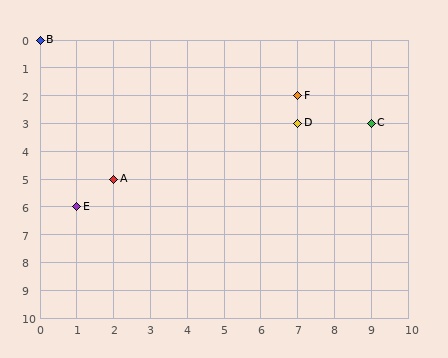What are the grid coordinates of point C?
Point C is at grid coordinates (9, 3).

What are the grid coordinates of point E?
Point E is at grid coordinates (1, 6).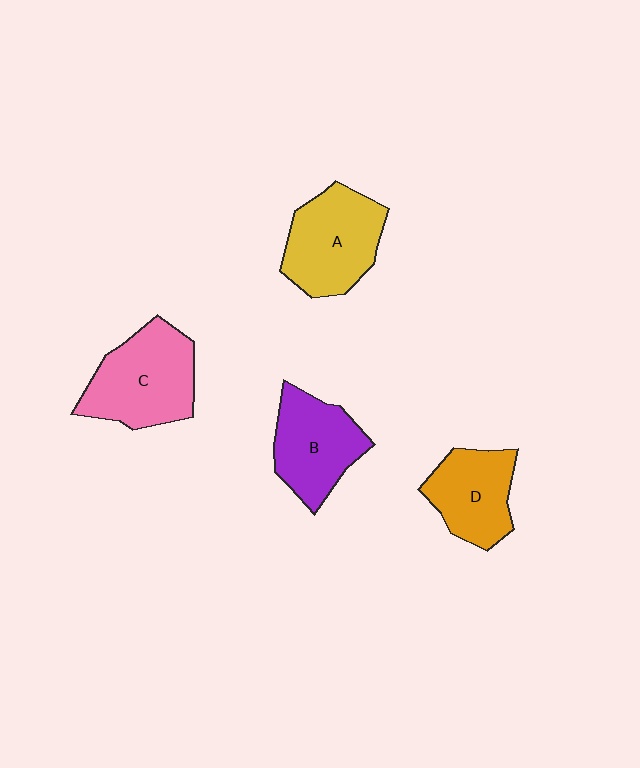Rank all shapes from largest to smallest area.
From largest to smallest: C (pink), A (yellow), B (purple), D (orange).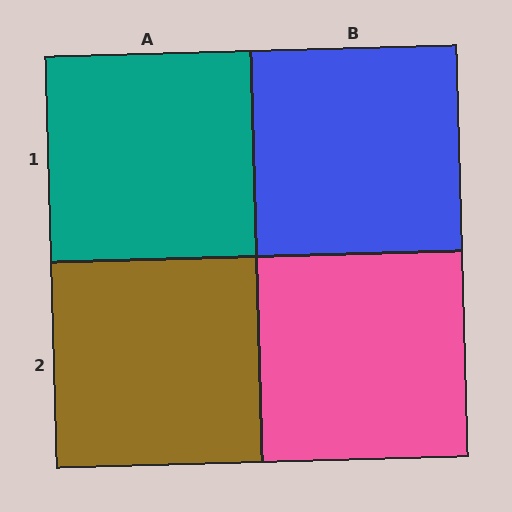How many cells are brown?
1 cell is brown.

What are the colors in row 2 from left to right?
Brown, pink.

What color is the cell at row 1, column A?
Teal.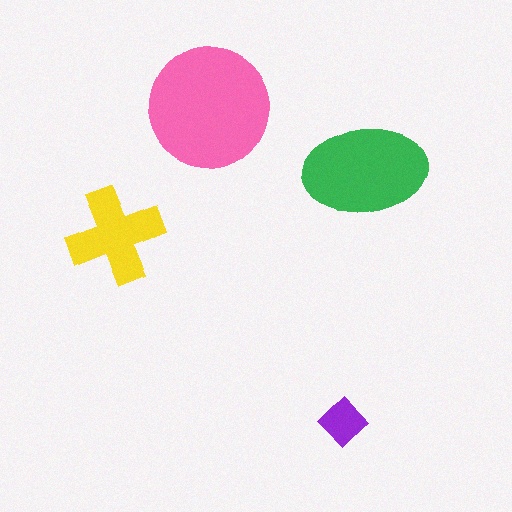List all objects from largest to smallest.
The pink circle, the green ellipse, the yellow cross, the purple diamond.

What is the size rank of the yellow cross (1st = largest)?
3rd.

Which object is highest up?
The pink circle is topmost.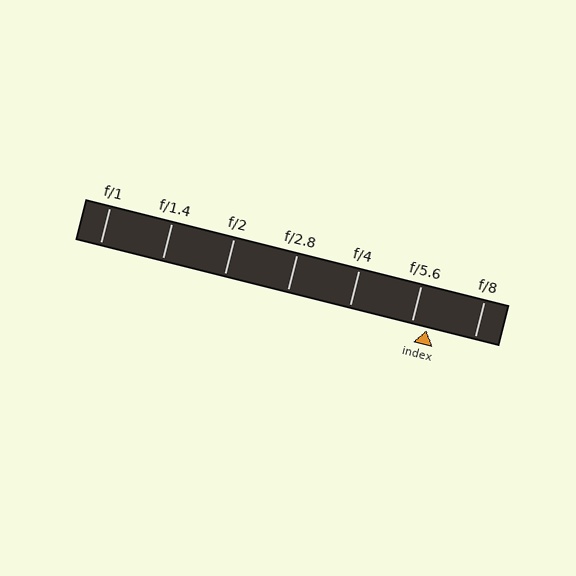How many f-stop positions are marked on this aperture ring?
There are 7 f-stop positions marked.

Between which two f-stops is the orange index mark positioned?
The index mark is between f/5.6 and f/8.